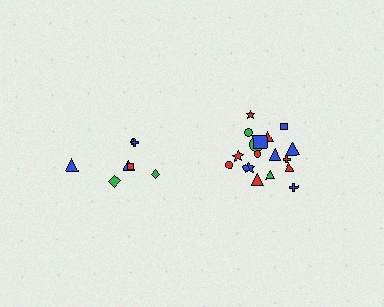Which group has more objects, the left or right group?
The right group.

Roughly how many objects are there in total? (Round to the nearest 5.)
Roughly 25 objects in total.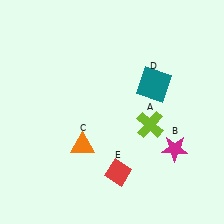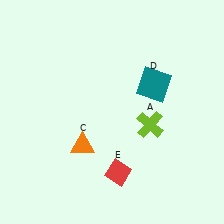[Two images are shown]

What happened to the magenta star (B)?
The magenta star (B) was removed in Image 2. It was in the bottom-right area of Image 1.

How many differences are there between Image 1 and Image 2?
There is 1 difference between the two images.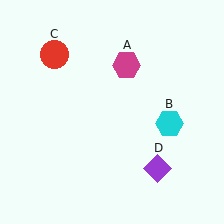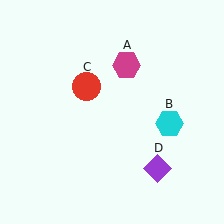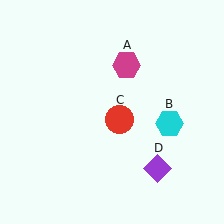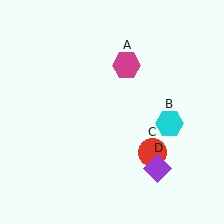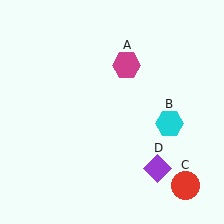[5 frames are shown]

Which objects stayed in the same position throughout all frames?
Magenta hexagon (object A) and cyan hexagon (object B) and purple diamond (object D) remained stationary.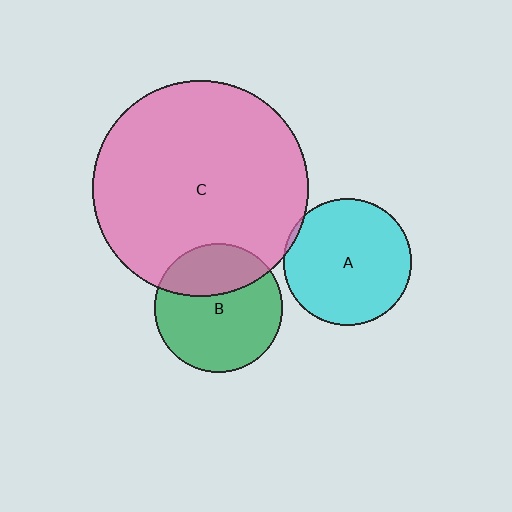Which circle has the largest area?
Circle C (pink).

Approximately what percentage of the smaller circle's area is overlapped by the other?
Approximately 5%.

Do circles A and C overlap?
Yes.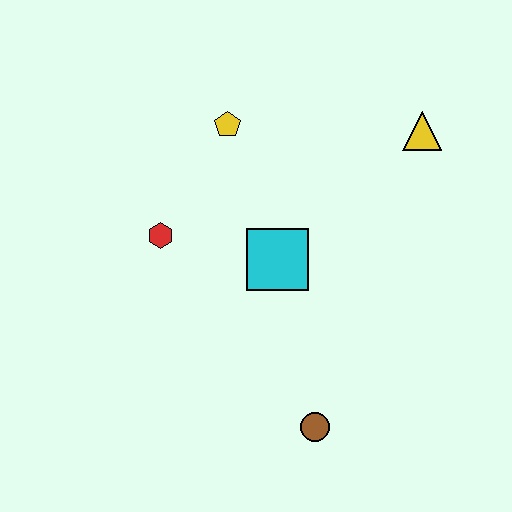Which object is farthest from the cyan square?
The yellow triangle is farthest from the cyan square.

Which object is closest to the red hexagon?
The cyan square is closest to the red hexagon.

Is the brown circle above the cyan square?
No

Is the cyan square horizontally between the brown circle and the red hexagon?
Yes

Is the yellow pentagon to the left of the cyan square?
Yes